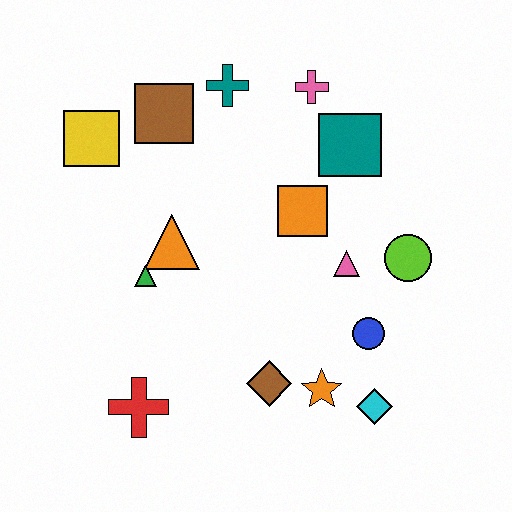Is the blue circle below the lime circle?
Yes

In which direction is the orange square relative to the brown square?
The orange square is to the right of the brown square.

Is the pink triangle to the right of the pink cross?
Yes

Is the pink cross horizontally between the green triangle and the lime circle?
Yes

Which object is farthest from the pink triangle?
The yellow square is farthest from the pink triangle.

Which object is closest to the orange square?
The pink triangle is closest to the orange square.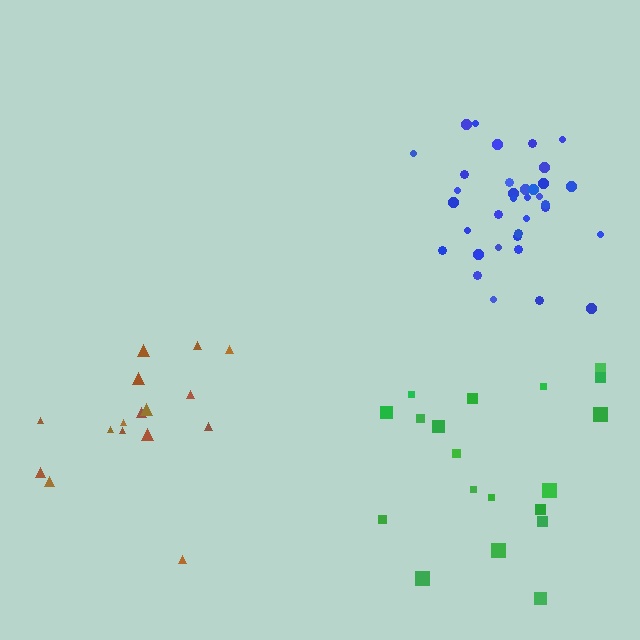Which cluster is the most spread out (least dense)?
Green.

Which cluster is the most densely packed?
Blue.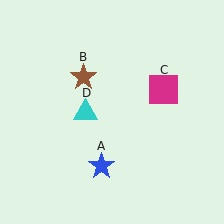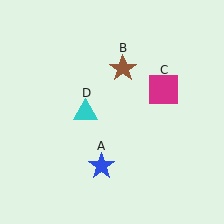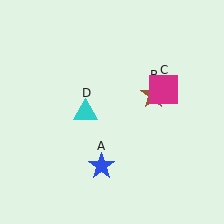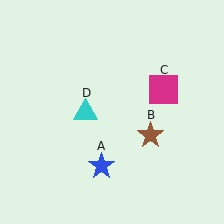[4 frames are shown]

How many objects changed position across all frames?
1 object changed position: brown star (object B).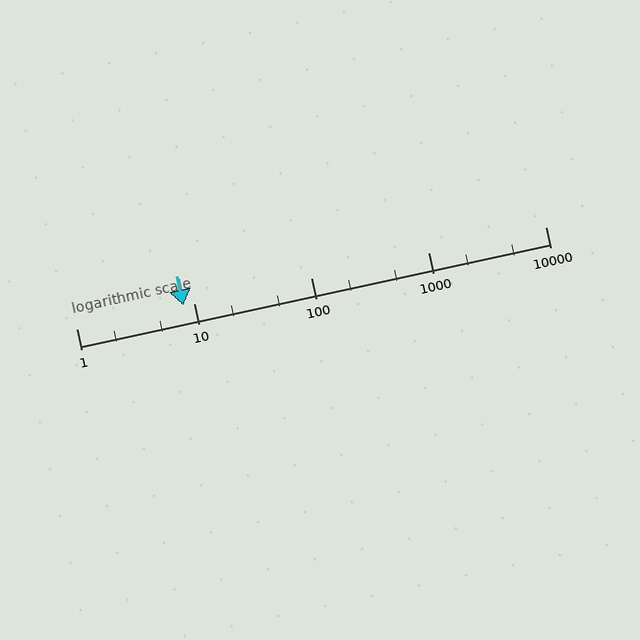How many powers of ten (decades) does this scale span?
The scale spans 4 decades, from 1 to 10000.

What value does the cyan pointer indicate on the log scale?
The pointer indicates approximately 8.2.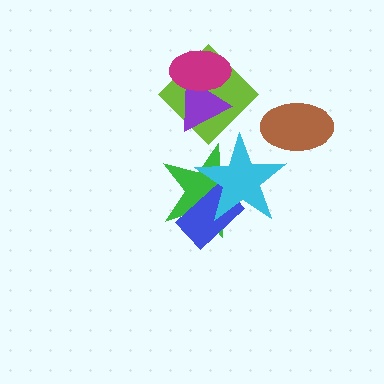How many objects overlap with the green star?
2 objects overlap with the green star.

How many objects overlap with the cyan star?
2 objects overlap with the cyan star.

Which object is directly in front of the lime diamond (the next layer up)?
The purple triangle is directly in front of the lime diamond.